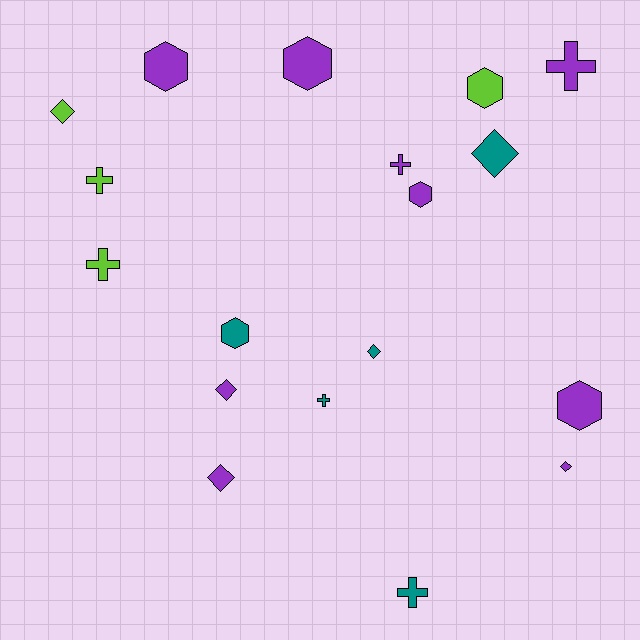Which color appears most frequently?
Purple, with 9 objects.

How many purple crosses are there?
There are 2 purple crosses.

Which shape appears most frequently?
Hexagon, with 6 objects.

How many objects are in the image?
There are 18 objects.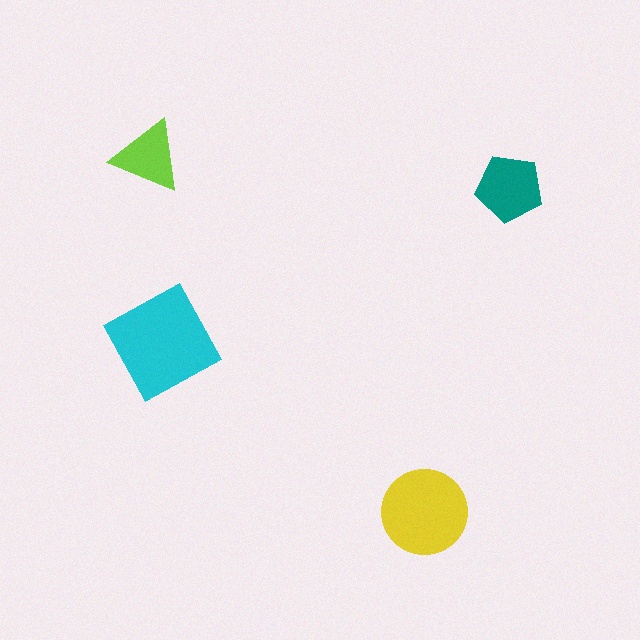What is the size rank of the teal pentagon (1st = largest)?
3rd.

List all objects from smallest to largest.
The lime triangle, the teal pentagon, the yellow circle, the cyan diamond.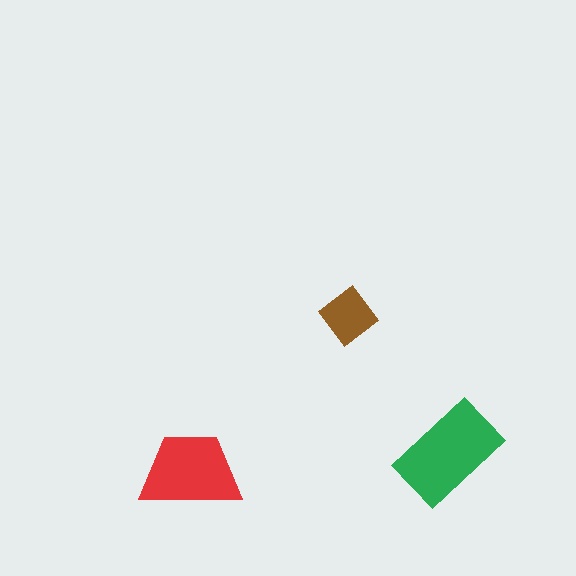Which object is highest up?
The brown diamond is topmost.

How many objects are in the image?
There are 3 objects in the image.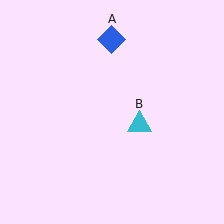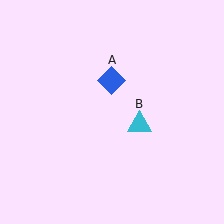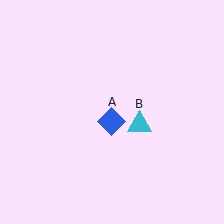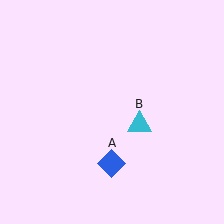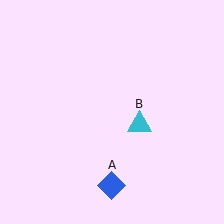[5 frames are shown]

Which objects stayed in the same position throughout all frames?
Cyan triangle (object B) remained stationary.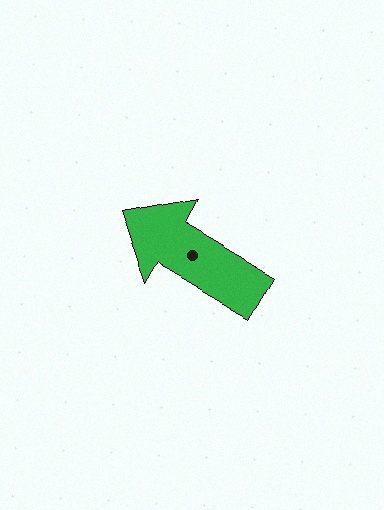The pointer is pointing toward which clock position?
Roughly 10 o'clock.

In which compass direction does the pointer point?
Northwest.